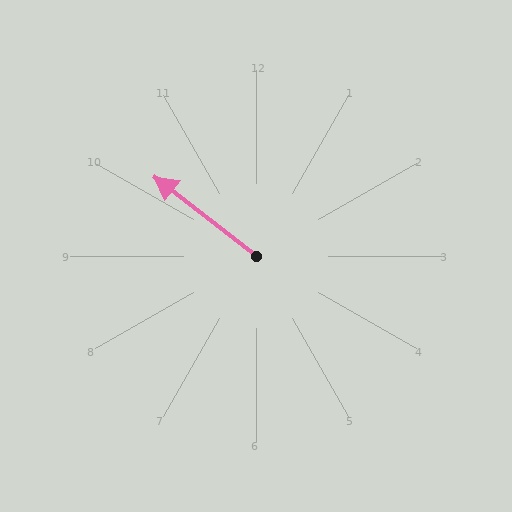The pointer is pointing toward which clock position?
Roughly 10 o'clock.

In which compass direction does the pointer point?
Northwest.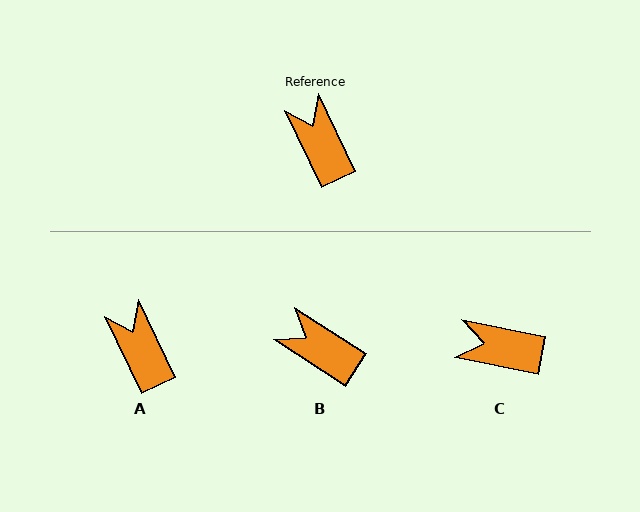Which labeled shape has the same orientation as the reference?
A.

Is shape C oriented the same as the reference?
No, it is off by about 53 degrees.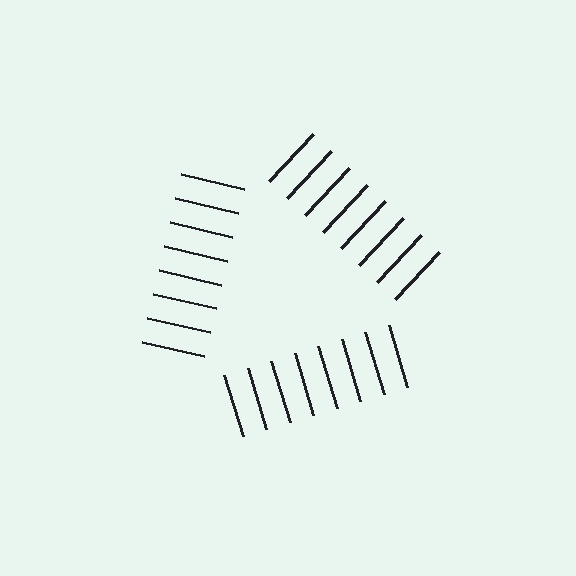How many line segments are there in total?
24 — 8 along each of the 3 edges.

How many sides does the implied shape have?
3 sides — the line-ends trace a triangle.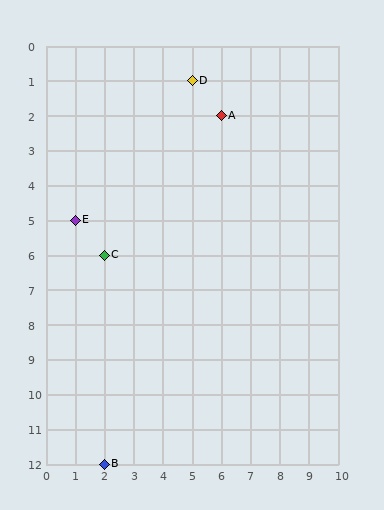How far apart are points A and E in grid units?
Points A and E are 5 columns and 3 rows apart (about 5.8 grid units diagonally).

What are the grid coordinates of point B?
Point B is at grid coordinates (2, 12).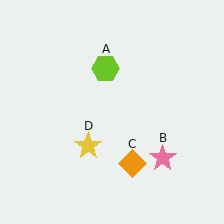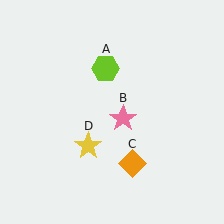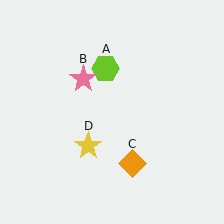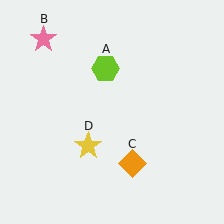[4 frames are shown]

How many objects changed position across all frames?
1 object changed position: pink star (object B).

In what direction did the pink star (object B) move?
The pink star (object B) moved up and to the left.